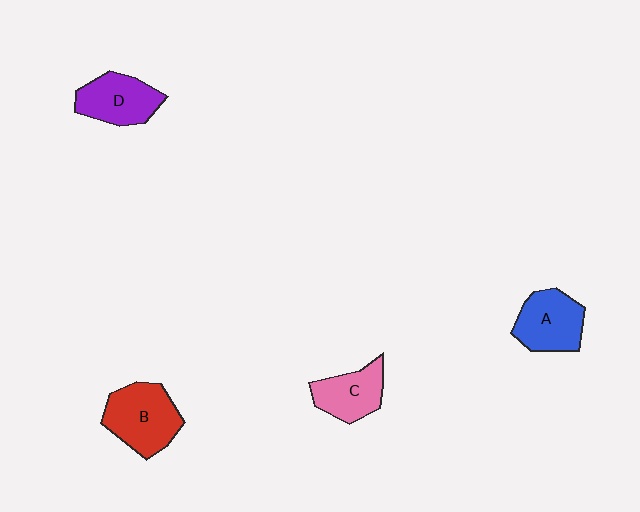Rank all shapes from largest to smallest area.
From largest to smallest: B (red), A (blue), D (purple), C (pink).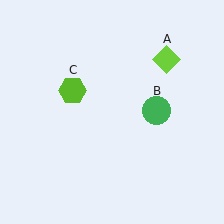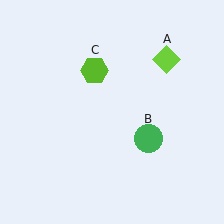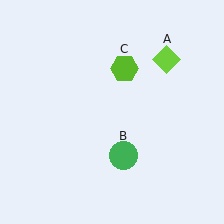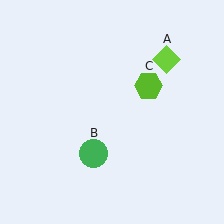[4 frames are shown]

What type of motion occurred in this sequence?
The green circle (object B), lime hexagon (object C) rotated clockwise around the center of the scene.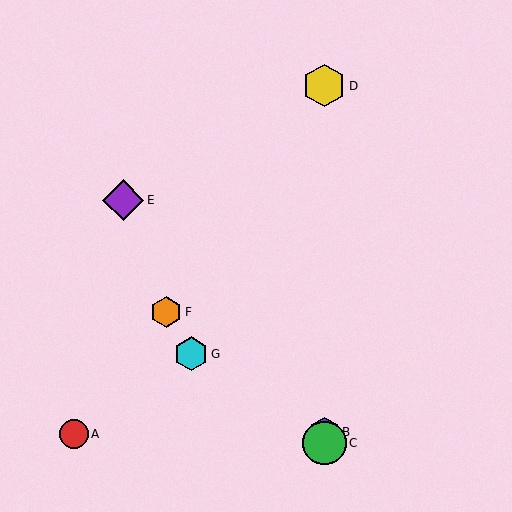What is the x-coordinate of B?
Object B is at x≈324.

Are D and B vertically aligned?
Yes, both are at x≈324.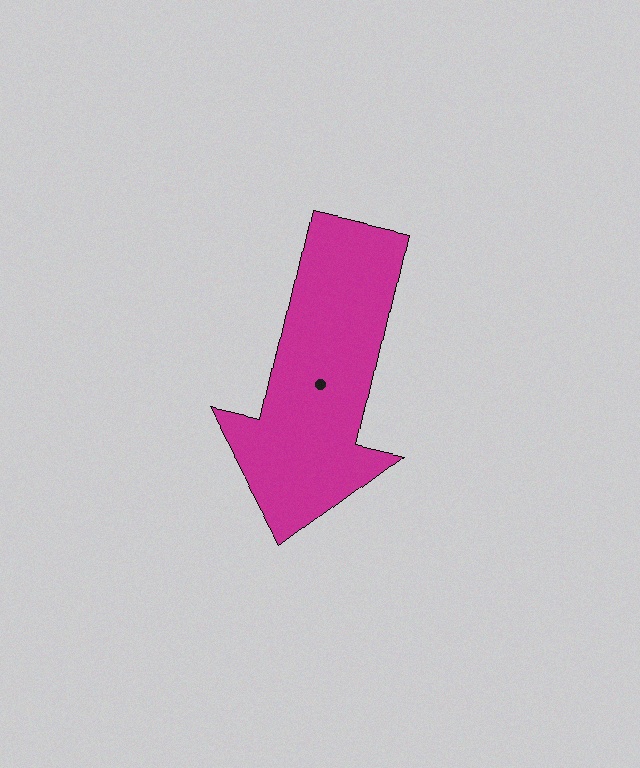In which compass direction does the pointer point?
South.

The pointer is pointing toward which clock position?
Roughly 6 o'clock.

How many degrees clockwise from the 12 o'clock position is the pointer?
Approximately 193 degrees.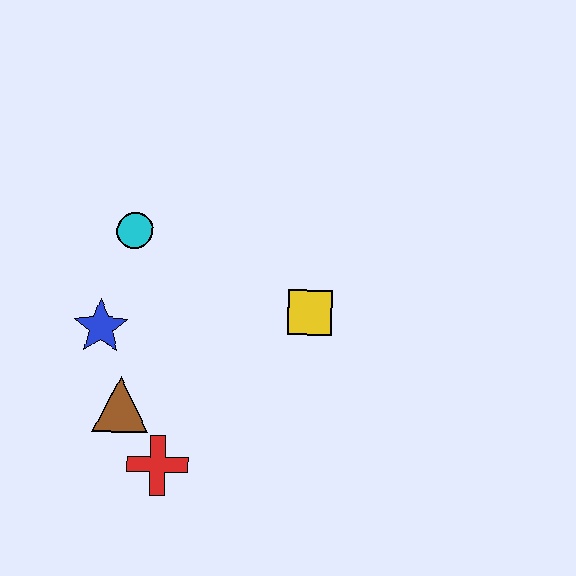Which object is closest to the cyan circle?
The blue star is closest to the cyan circle.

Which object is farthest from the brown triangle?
The yellow square is farthest from the brown triangle.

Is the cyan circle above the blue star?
Yes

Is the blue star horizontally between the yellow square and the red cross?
No